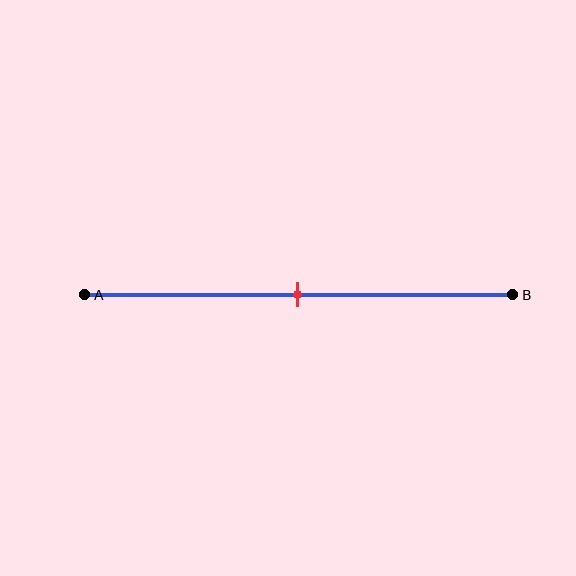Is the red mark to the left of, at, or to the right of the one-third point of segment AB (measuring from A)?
The red mark is to the right of the one-third point of segment AB.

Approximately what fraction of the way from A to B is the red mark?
The red mark is approximately 50% of the way from A to B.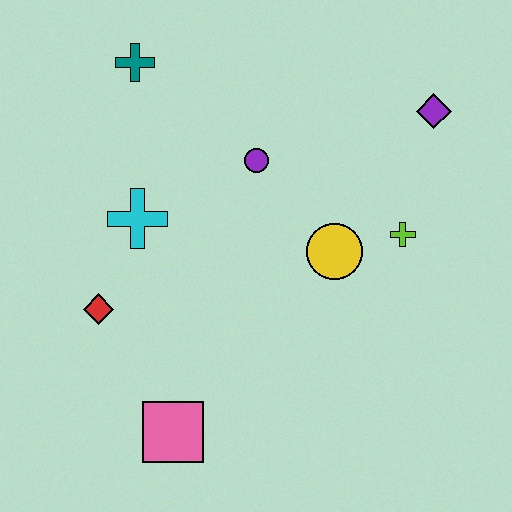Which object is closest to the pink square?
The red diamond is closest to the pink square.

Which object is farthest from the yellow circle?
The teal cross is farthest from the yellow circle.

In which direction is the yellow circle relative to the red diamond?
The yellow circle is to the right of the red diamond.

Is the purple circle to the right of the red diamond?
Yes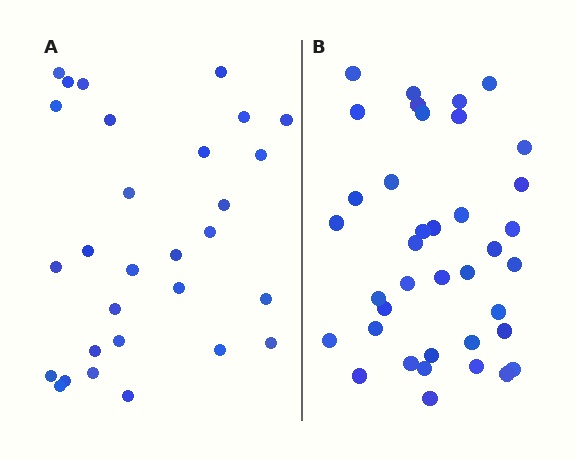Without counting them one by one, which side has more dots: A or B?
Region B (the right region) has more dots.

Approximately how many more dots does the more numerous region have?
Region B has roughly 8 or so more dots than region A.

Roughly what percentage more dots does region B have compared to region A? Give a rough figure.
About 30% more.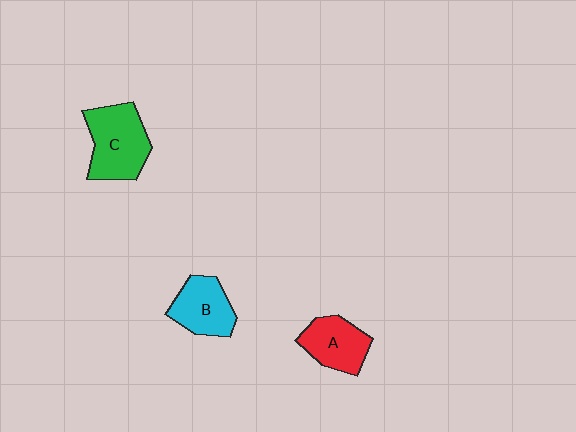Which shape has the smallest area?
Shape A (red).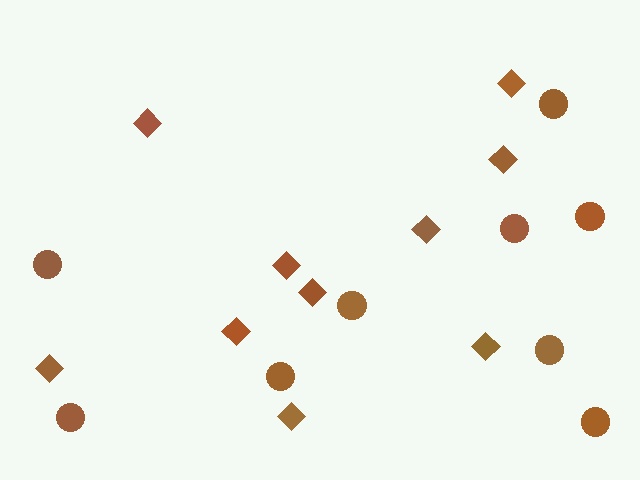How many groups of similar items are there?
There are 2 groups: one group of circles (9) and one group of diamonds (10).